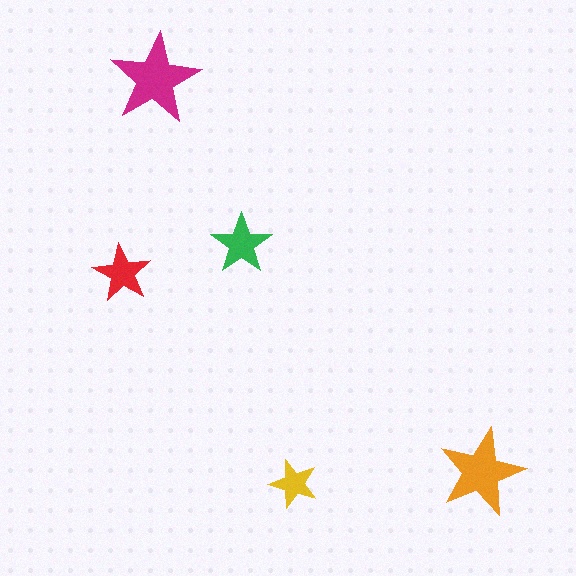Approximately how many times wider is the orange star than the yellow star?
About 2 times wider.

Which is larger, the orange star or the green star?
The orange one.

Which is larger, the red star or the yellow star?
The red one.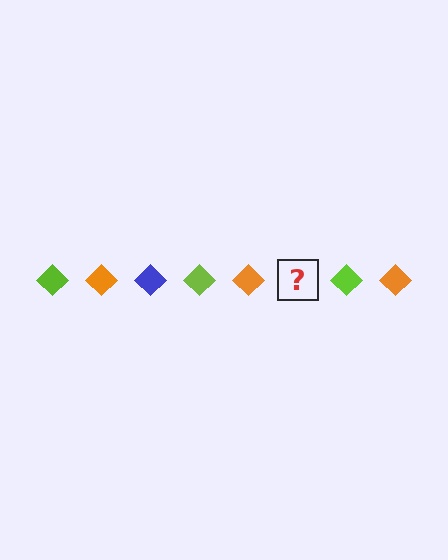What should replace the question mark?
The question mark should be replaced with a blue diamond.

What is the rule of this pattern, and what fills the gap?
The rule is that the pattern cycles through lime, orange, blue diamonds. The gap should be filled with a blue diamond.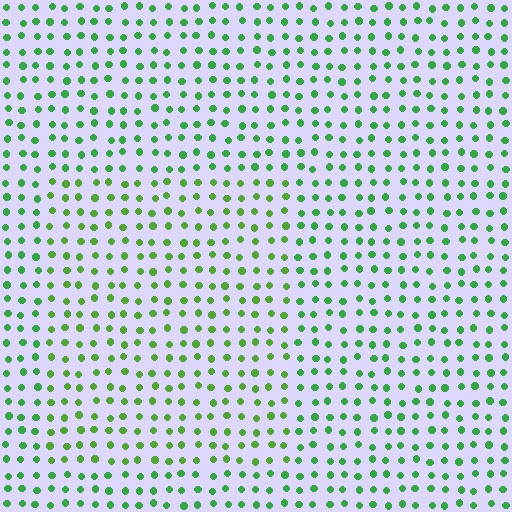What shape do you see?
I see a rectangle.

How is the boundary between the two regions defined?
The boundary is defined purely by a slight shift in hue (about 24 degrees). Spacing, size, and orientation are identical on both sides.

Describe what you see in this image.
The image is filled with small green elements in a uniform arrangement. A rectangle-shaped region is visible where the elements are tinted to a slightly different hue, forming a subtle color boundary.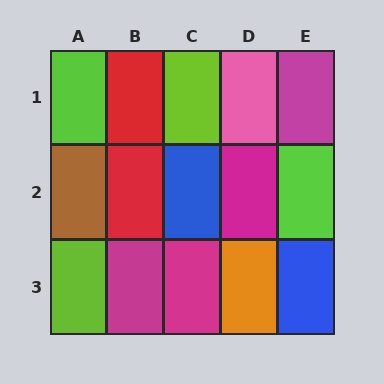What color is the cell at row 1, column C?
Lime.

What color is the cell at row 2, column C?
Blue.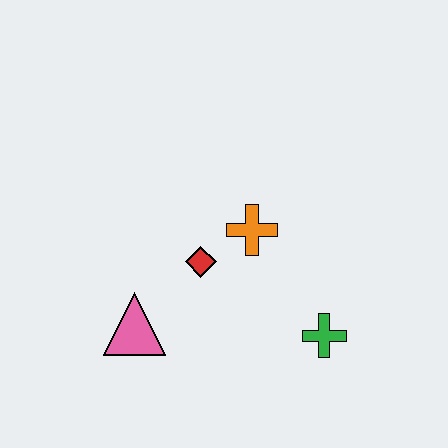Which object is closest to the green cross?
The orange cross is closest to the green cross.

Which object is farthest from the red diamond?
The green cross is farthest from the red diamond.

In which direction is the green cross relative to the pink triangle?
The green cross is to the right of the pink triangle.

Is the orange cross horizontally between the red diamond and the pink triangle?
No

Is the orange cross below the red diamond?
No